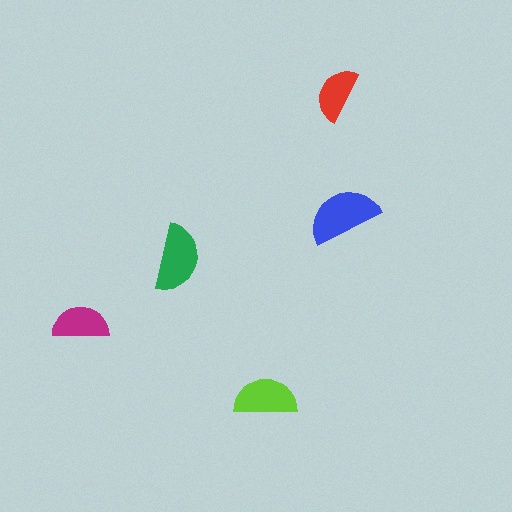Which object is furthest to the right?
The blue semicircle is rightmost.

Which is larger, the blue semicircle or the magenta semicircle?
The blue one.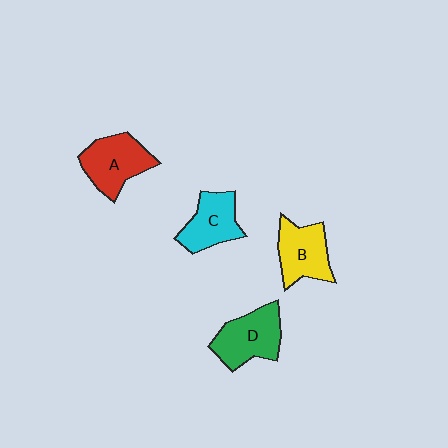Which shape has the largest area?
Shape D (green).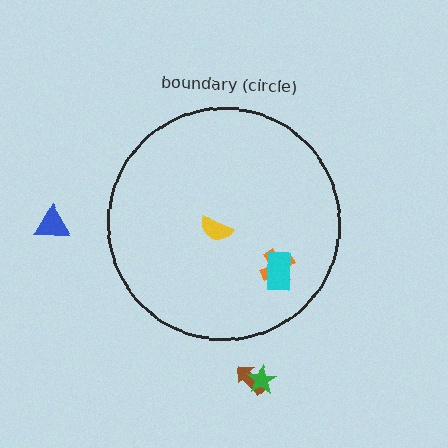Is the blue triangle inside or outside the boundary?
Outside.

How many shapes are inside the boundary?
3 inside, 3 outside.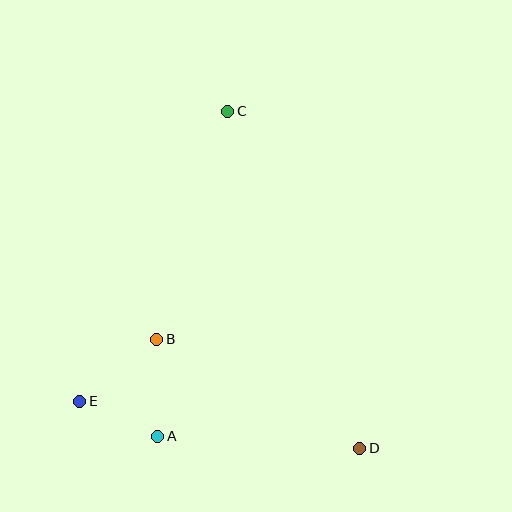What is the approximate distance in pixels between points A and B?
The distance between A and B is approximately 97 pixels.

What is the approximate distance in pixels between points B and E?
The distance between B and E is approximately 99 pixels.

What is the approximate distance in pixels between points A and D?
The distance between A and D is approximately 202 pixels.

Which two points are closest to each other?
Points A and E are closest to each other.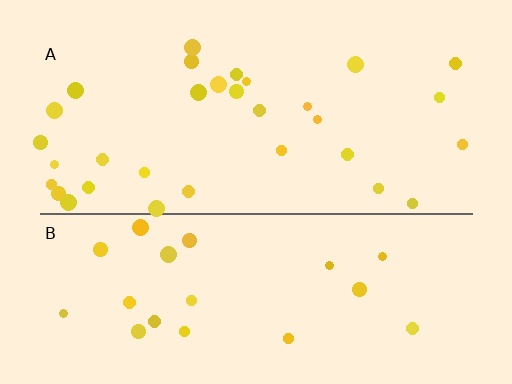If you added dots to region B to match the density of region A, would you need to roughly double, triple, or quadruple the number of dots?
Approximately double.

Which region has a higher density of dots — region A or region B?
A (the top).